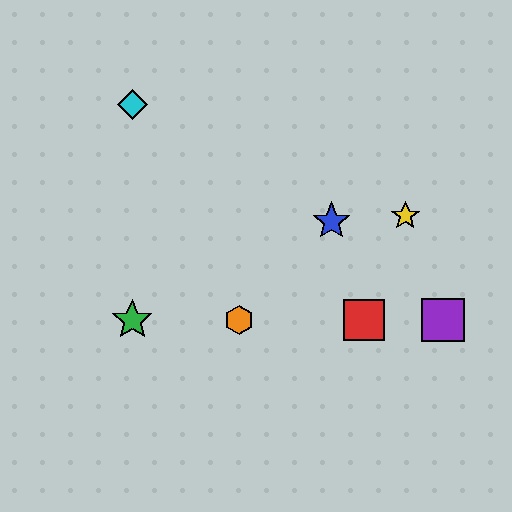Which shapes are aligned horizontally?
The red square, the green star, the purple square, the orange hexagon are aligned horizontally.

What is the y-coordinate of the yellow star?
The yellow star is at y≈216.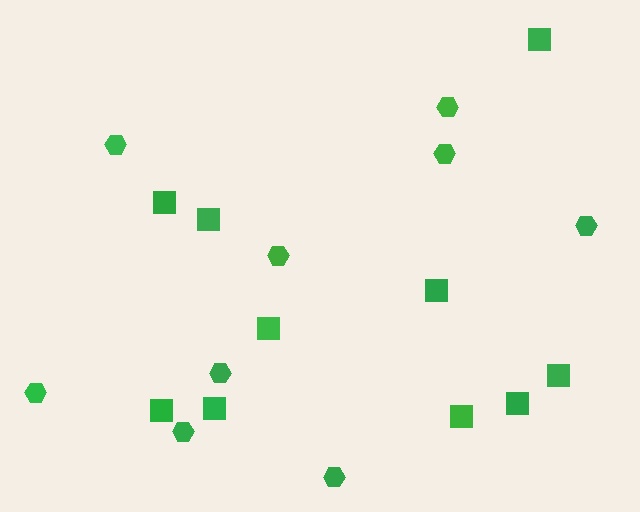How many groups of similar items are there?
There are 2 groups: one group of squares (10) and one group of hexagons (9).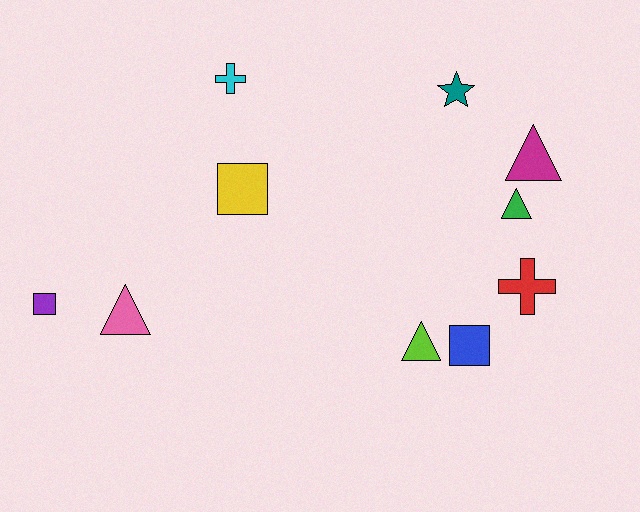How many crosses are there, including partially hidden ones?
There are 2 crosses.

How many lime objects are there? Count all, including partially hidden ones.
There is 1 lime object.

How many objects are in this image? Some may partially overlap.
There are 10 objects.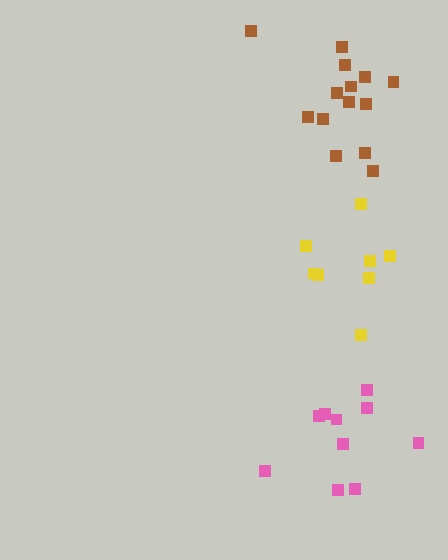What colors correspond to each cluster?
The clusters are colored: brown, pink, yellow.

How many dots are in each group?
Group 1: 14 dots, Group 2: 10 dots, Group 3: 8 dots (32 total).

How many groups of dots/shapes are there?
There are 3 groups.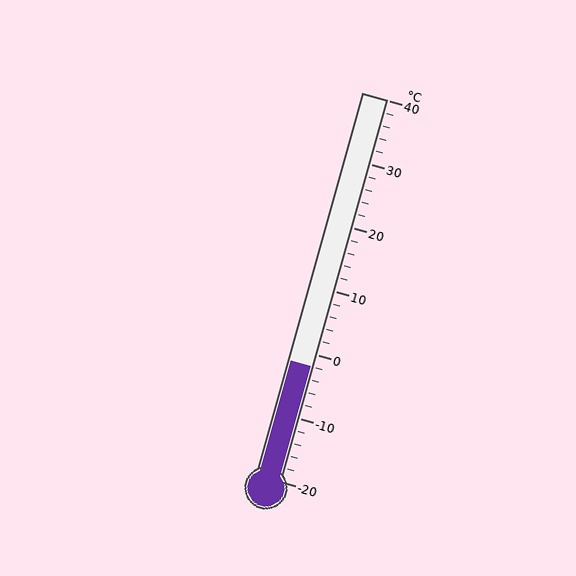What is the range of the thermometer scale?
The thermometer scale ranges from -20°C to 40°C.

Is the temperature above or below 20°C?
The temperature is below 20°C.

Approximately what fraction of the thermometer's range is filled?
The thermometer is filled to approximately 30% of its range.